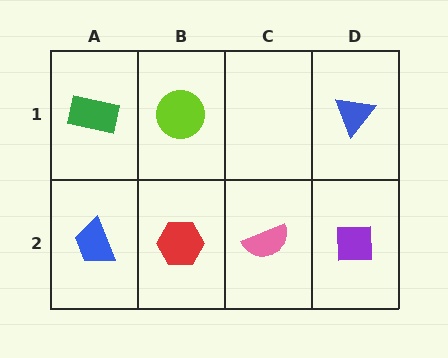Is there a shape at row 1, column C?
No, that cell is empty.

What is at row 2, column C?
A pink semicircle.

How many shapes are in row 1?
3 shapes.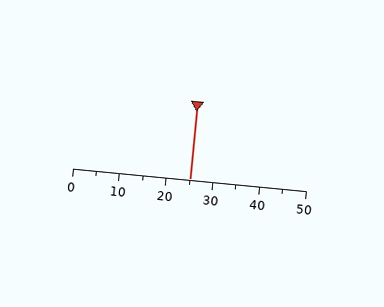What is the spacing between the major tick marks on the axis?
The major ticks are spaced 10 apart.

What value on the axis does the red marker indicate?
The marker indicates approximately 25.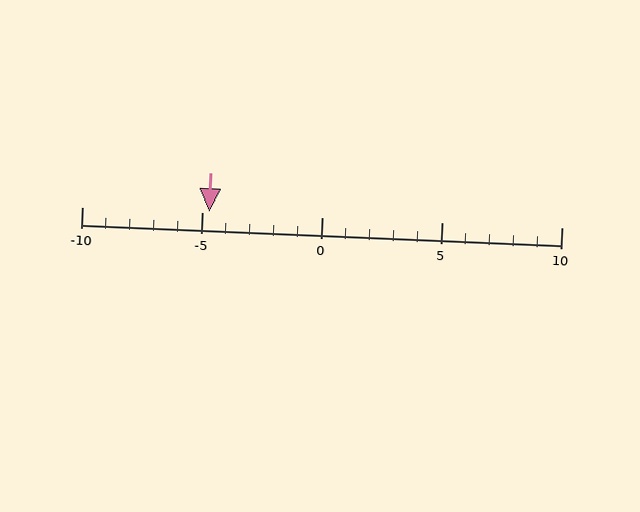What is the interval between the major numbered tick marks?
The major tick marks are spaced 5 units apart.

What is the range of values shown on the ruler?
The ruler shows values from -10 to 10.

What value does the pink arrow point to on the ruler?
The pink arrow points to approximately -5.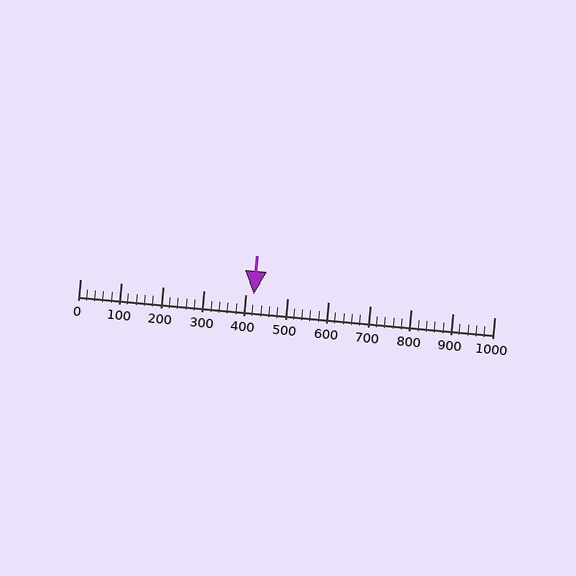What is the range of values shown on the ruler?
The ruler shows values from 0 to 1000.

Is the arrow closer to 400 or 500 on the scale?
The arrow is closer to 400.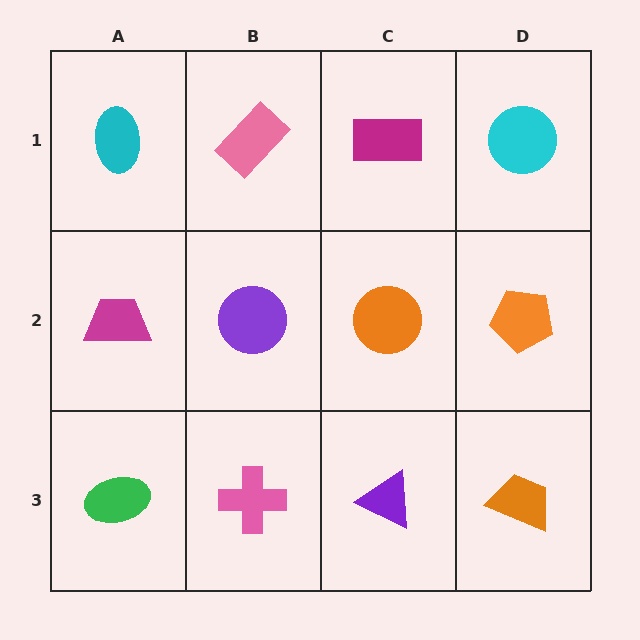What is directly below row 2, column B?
A pink cross.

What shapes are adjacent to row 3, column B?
A purple circle (row 2, column B), a green ellipse (row 3, column A), a purple triangle (row 3, column C).